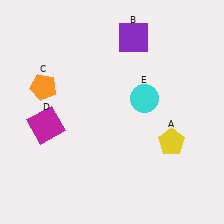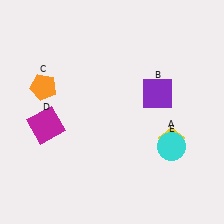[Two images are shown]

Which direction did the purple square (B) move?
The purple square (B) moved down.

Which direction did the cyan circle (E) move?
The cyan circle (E) moved down.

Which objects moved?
The objects that moved are: the purple square (B), the cyan circle (E).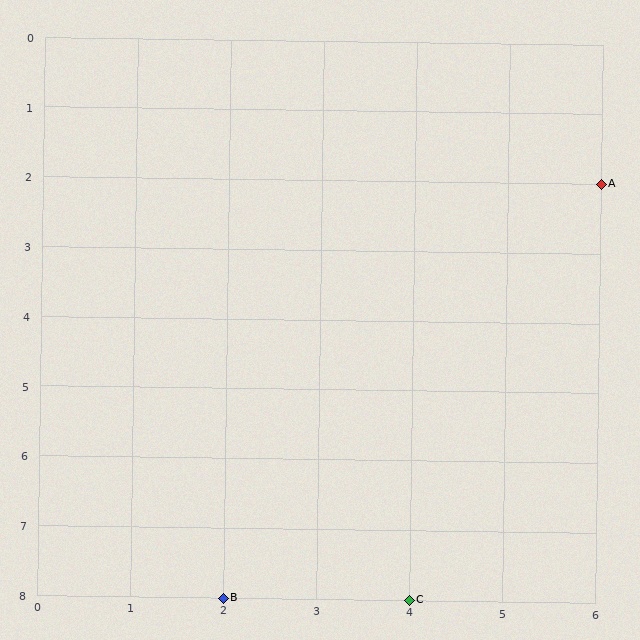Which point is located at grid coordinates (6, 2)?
Point A is at (6, 2).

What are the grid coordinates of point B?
Point B is at grid coordinates (2, 8).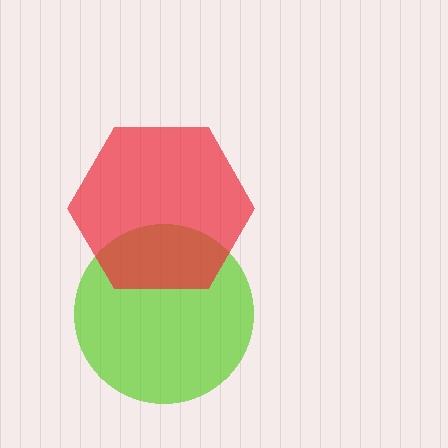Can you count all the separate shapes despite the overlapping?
Yes, there are 2 separate shapes.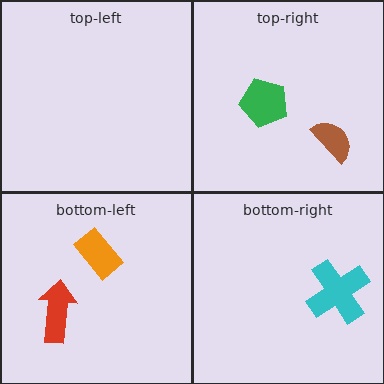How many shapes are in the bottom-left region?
2.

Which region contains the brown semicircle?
The top-right region.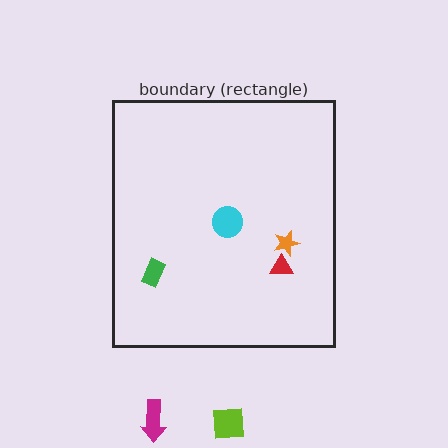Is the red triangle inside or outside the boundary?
Inside.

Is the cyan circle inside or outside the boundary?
Inside.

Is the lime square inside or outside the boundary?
Outside.